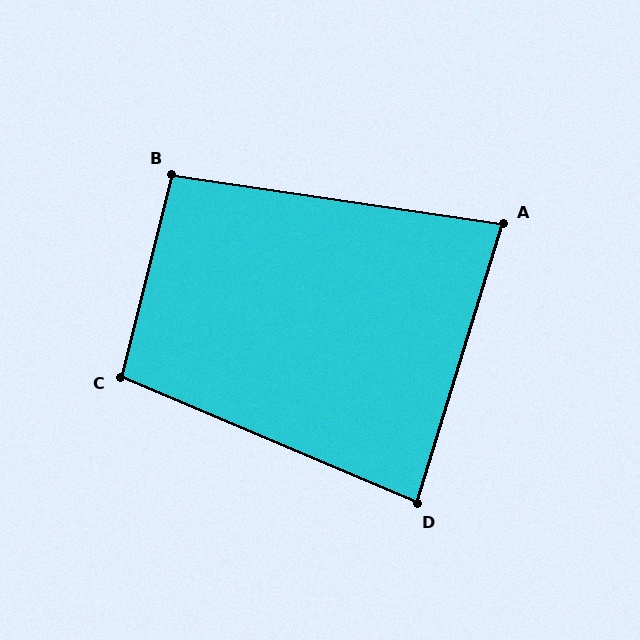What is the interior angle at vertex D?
Approximately 84 degrees (acute).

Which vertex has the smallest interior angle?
A, at approximately 81 degrees.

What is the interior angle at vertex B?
Approximately 96 degrees (obtuse).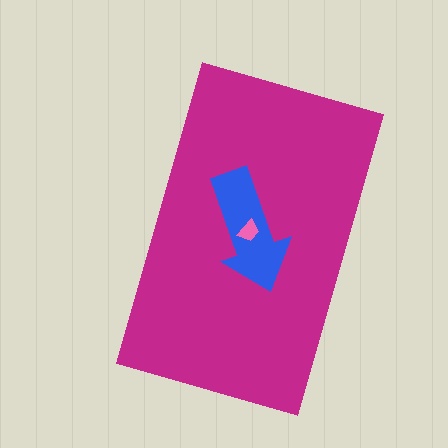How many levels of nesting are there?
3.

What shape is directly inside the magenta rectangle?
The blue arrow.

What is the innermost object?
The pink trapezoid.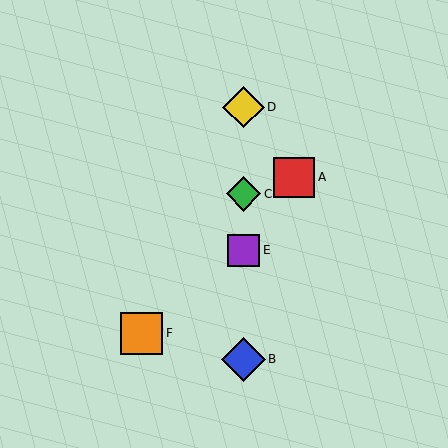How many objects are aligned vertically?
4 objects (B, C, D, E) are aligned vertically.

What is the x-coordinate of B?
Object B is at x≈243.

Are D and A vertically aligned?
No, D is at x≈243 and A is at x≈294.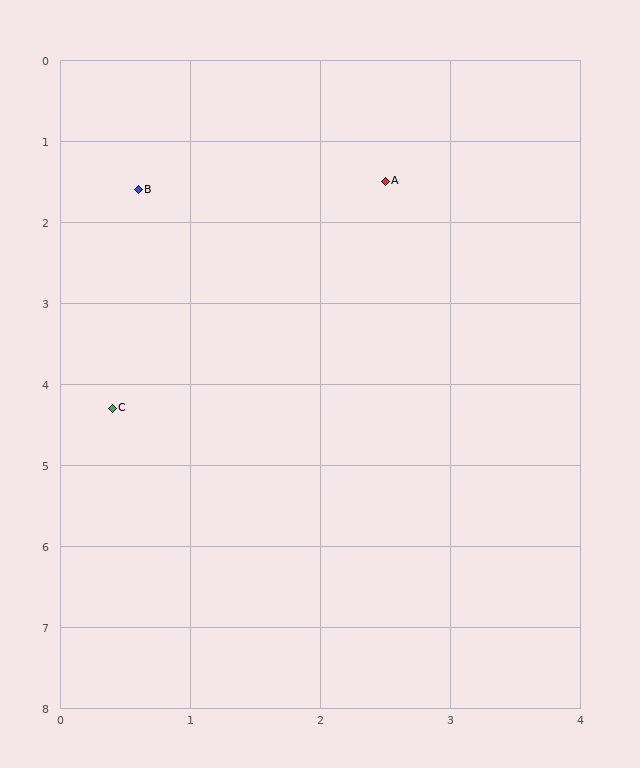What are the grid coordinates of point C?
Point C is at approximately (0.4, 4.3).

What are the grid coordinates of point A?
Point A is at approximately (2.5, 1.5).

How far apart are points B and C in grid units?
Points B and C are about 2.7 grid units apart.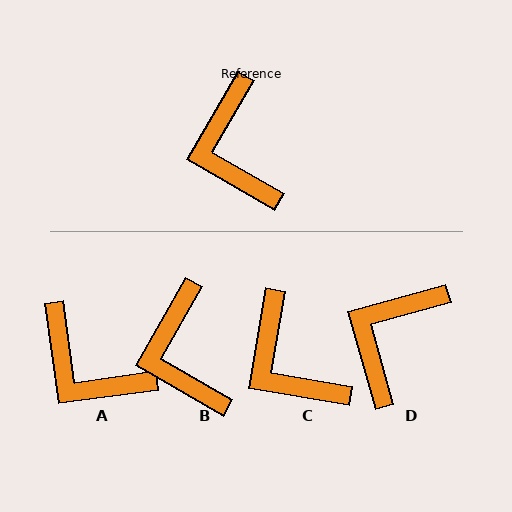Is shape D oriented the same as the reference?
No, it is off by about 45 degrees.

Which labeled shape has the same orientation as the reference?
B.